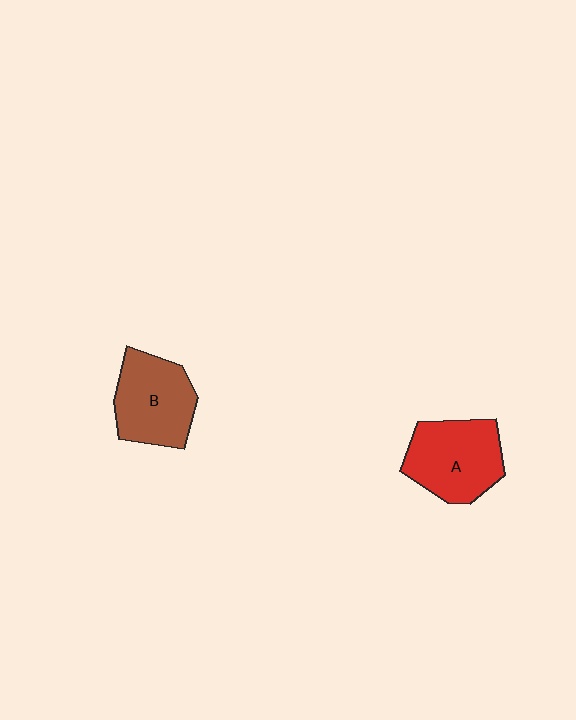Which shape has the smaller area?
Shape B (brown).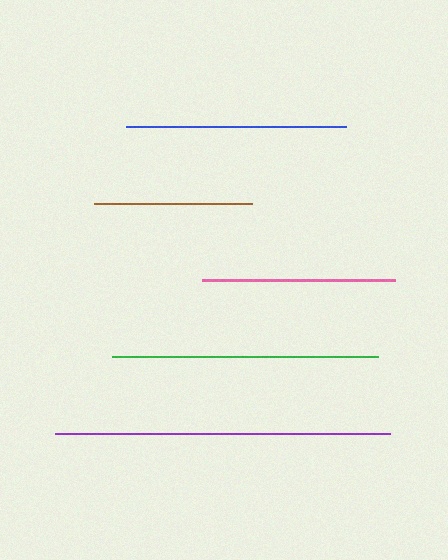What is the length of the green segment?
The green segment is approximately 267 pixels long.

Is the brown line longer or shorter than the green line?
The green line is longer than the brown line.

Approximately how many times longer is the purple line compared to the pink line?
The purple line is approximately 1.7 times the length of the pink line.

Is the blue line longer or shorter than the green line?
The green line is longer than the blue line.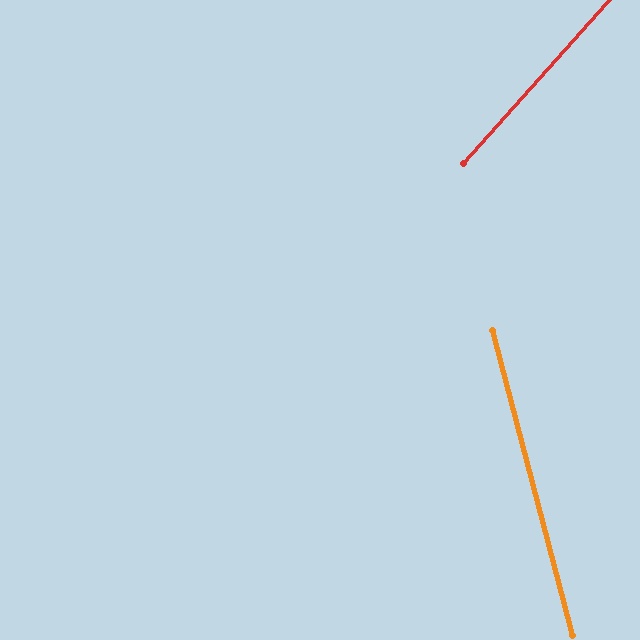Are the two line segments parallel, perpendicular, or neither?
Neither parallel nor perpendicular — they differ by about 56°.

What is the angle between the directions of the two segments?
Approximately 56 degrees.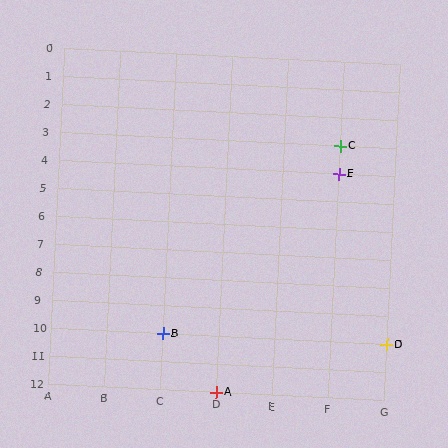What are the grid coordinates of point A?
Point A is at grid coordinates (D, 12).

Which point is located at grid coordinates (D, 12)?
Point A is at (D, 12).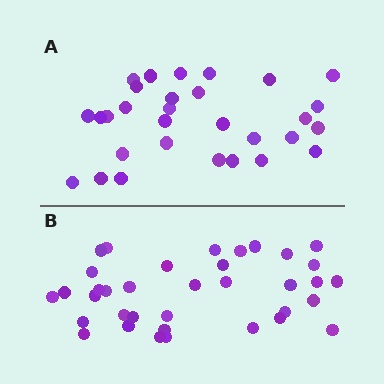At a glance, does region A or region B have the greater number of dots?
Region B (the bottom region) has more dots.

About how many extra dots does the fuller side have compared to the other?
Region B has about 6 more dots than region A.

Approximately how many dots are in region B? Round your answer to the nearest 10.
About 40 dots. (The exact count is 36, which rounds to 40.)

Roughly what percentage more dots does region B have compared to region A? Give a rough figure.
About 20% more.